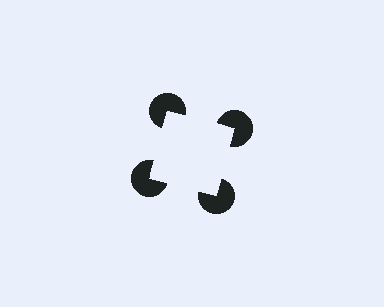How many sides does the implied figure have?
4 sides.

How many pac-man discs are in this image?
There are 4 — one at each vertex of the illusory square.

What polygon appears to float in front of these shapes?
An illusory square — its edges are inferred from the aligned wedge cuts in the pac-man discs, not physically drawn.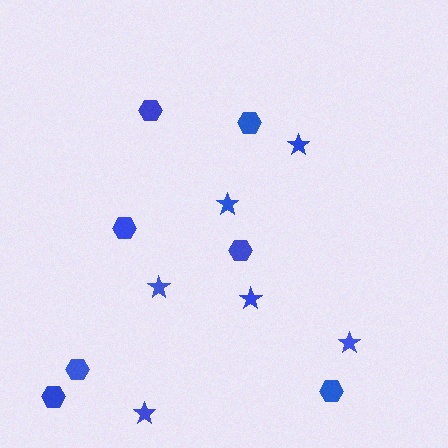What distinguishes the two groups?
There are 2 groups: one group of stars (6) and one group of hexagons (7).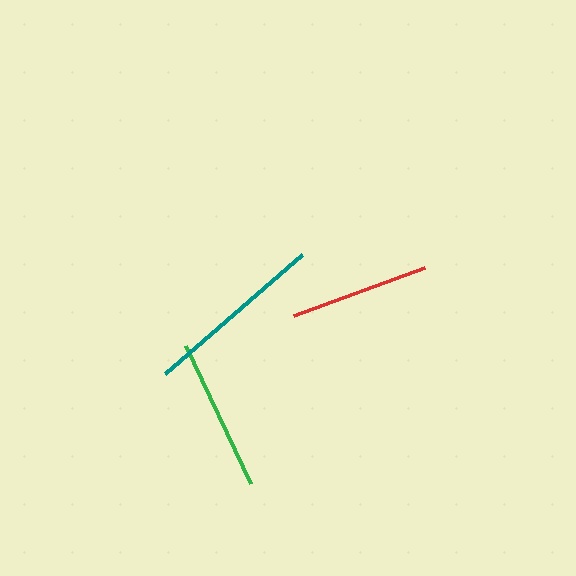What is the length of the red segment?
The red segment is approximately 140 pixels long.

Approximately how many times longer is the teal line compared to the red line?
The teal line is approximately 1.3 times the length of the red line.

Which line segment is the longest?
The teal line is the longest at approximately 182 pixels.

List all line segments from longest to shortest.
From longest to shortest: teal, green, red.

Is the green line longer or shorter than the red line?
The green line is longer than the red line.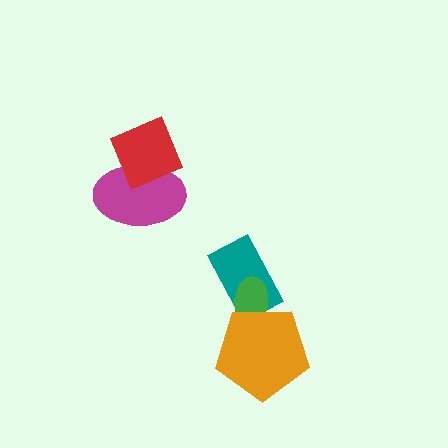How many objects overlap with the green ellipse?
2 objects overlap with the green ellipse.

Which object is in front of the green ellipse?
The orange pentagon is in front of the green ellipse.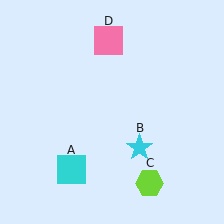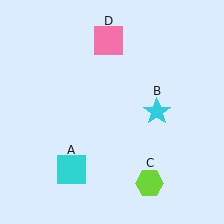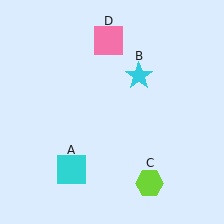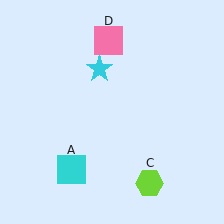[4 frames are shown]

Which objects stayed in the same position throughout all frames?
Cyan square (object A) and lime hexagon (object C) and pink square (object D) remained stationary.